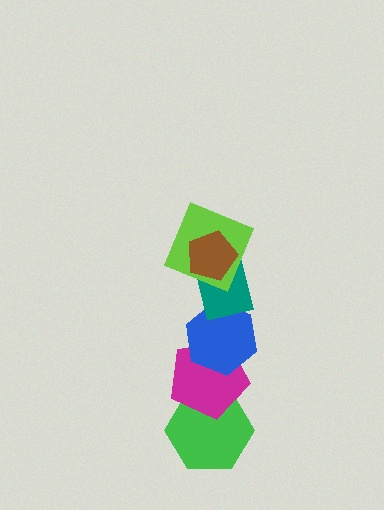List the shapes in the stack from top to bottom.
From top to bottom: the brown pentagon, the lime square, the teal rectangle, the blue hexagon, the magenta pentagon, the green hexagon.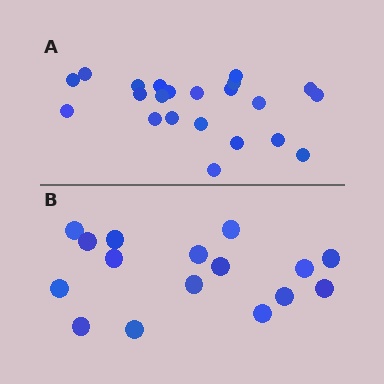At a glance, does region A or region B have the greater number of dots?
Region A (the top region) has more dots.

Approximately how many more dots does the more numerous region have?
Region A has about 6 more dots than region B.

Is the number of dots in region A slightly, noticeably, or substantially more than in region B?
Region A has noticeably more, but not dramatically so. The ratio is roughly 1.4 to 1.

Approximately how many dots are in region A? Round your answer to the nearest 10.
About 20 dots. (The exact count is 22, which rounds to 20.)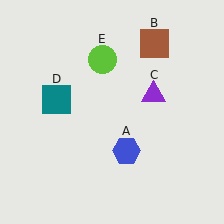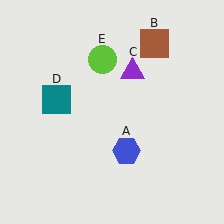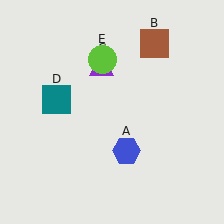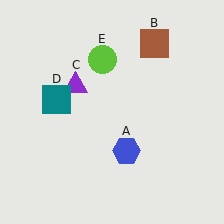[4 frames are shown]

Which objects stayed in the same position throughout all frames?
Blue hexagon (object A) and brown square (object B) and teal square (object D) and lime circle (object E) remained stationary.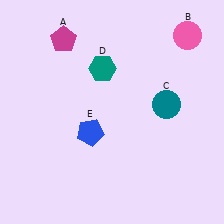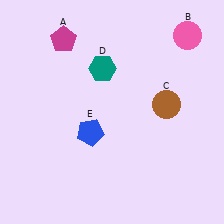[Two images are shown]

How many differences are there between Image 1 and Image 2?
There is 1 difference between the two images.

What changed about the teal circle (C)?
In Image 1, C is teal. In Image 2, it changed to brown.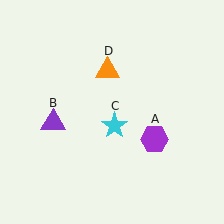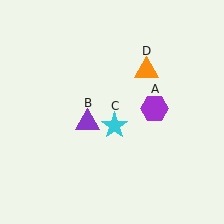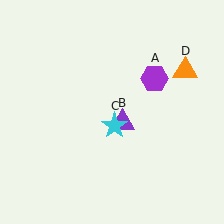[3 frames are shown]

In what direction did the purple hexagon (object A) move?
The purple hexagon (object A) moved up.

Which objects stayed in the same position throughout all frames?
Cyan star (object C) remained stationary.